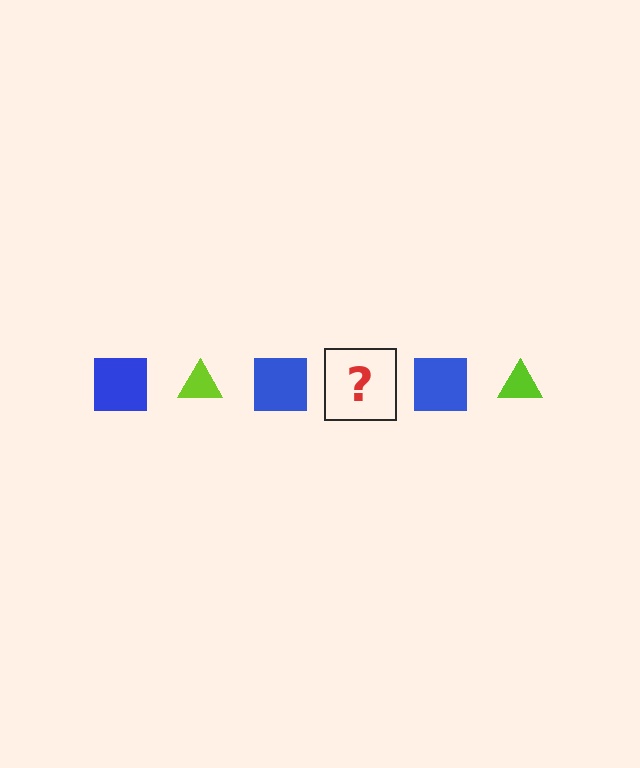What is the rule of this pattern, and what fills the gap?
The rule is that the pattern alternates between blue square and lime triangle. The gap should be filled with a lime triangle.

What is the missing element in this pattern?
The missing element is a lime triangle.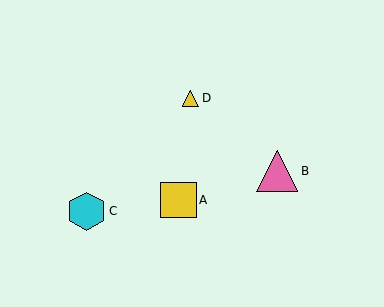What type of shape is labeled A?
Shape A is a yellow square.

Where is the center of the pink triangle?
The center of the pink triangle is at (277, 171).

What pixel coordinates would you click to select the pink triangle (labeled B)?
Click at (277, 171) to select the pink triangle B.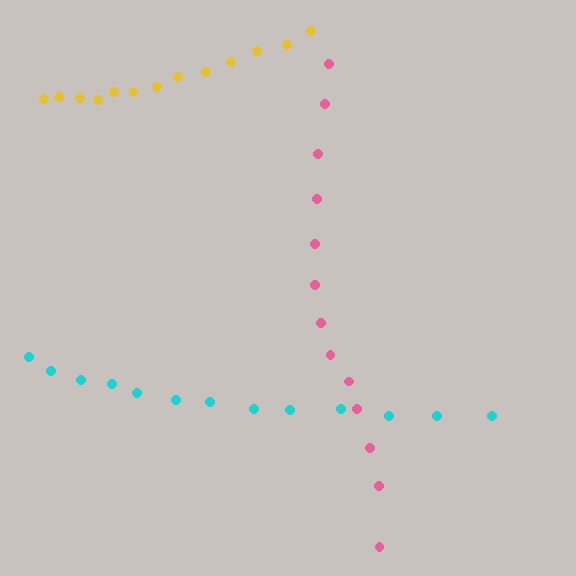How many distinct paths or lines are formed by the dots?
There are 3 distinct paths.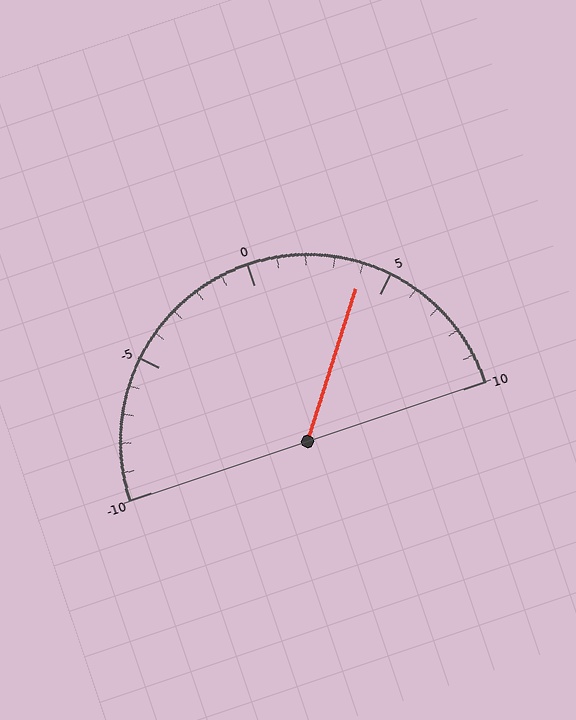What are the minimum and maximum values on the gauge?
The gauge ranges from -10 to 10.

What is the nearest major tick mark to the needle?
The nearest major tick mark is 5.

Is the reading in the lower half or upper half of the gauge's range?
The reading is in the upper half of the range (-10 to 10).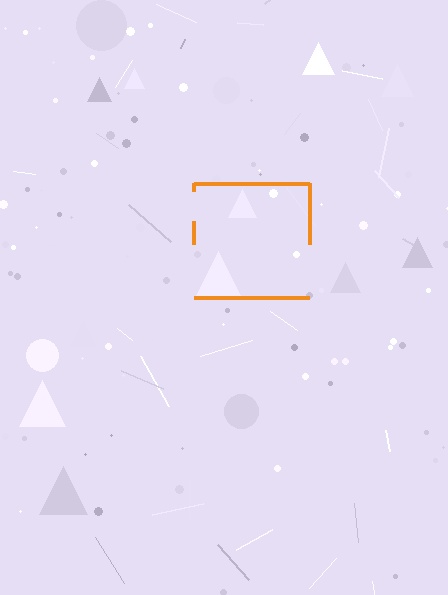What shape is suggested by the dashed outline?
The dashed outline suggests a square.